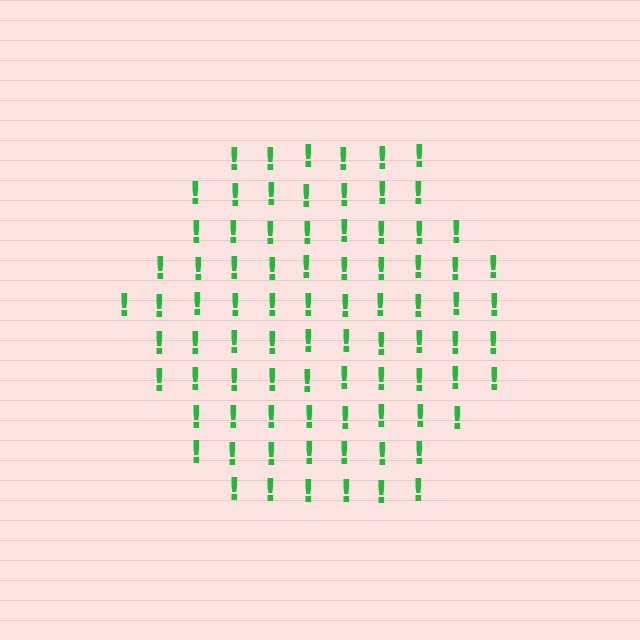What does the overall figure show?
The overall figure shows a hexagon.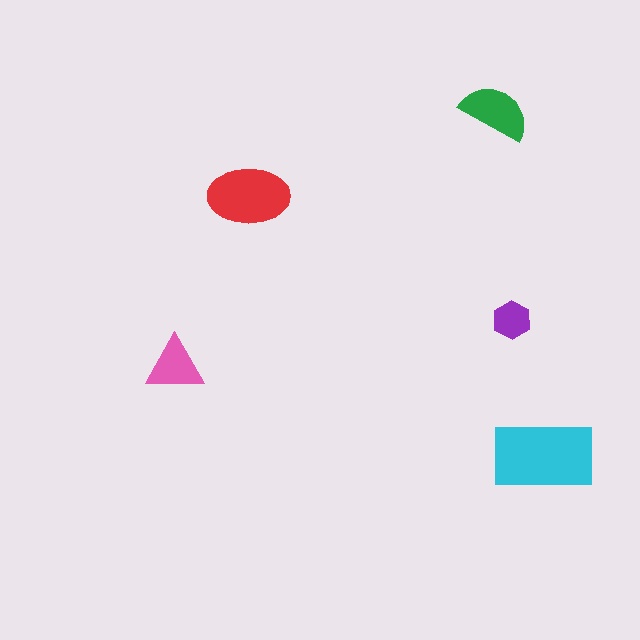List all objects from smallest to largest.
The purple hexagon, the pink triangle, the green semicircle, the red ellipse, the cyan rectangle.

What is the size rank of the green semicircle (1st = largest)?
3rd.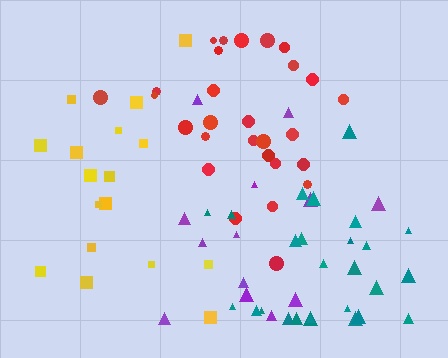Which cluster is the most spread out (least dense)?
Yellow.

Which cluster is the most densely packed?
Red.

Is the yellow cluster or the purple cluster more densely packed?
Purple.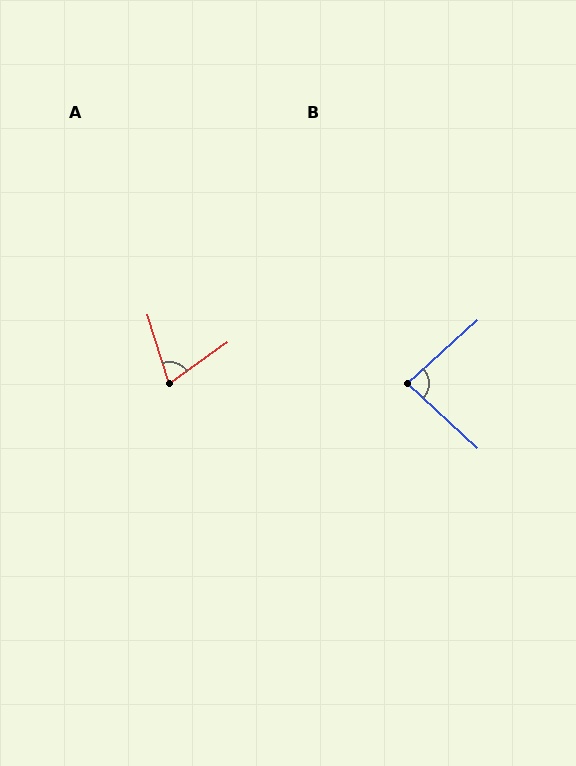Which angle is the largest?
B, at approximately 85 degrees.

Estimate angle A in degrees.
Approximately 72 degrees.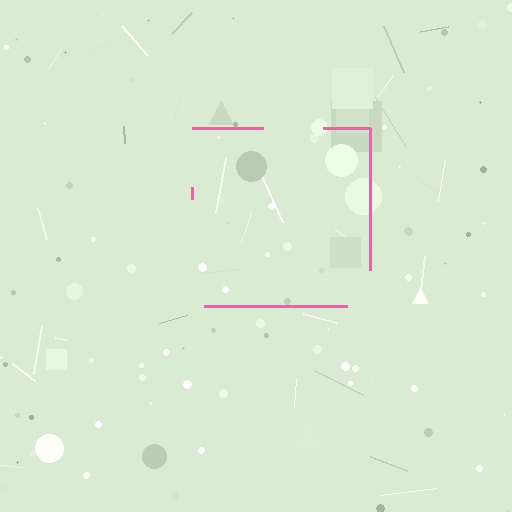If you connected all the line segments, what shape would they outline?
They would outline a square.